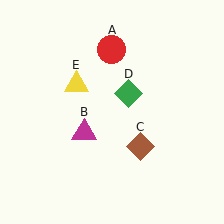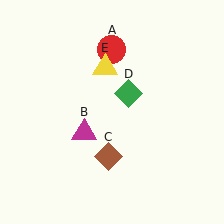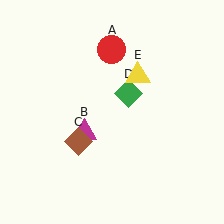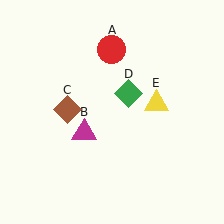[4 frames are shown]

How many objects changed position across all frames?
2 objects changed position: brown diamond (object C), yellow triangle (object E).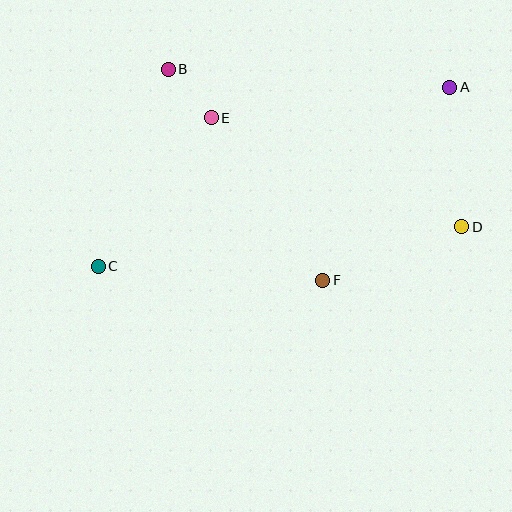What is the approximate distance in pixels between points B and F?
The distance between B and F is approximately 262 pixels.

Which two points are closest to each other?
Points B and E are closest to each other.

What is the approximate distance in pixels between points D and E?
The distance between D and E is approximately 273 pixels.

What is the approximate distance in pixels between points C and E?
The distance between C and E is approximately 187 pixels.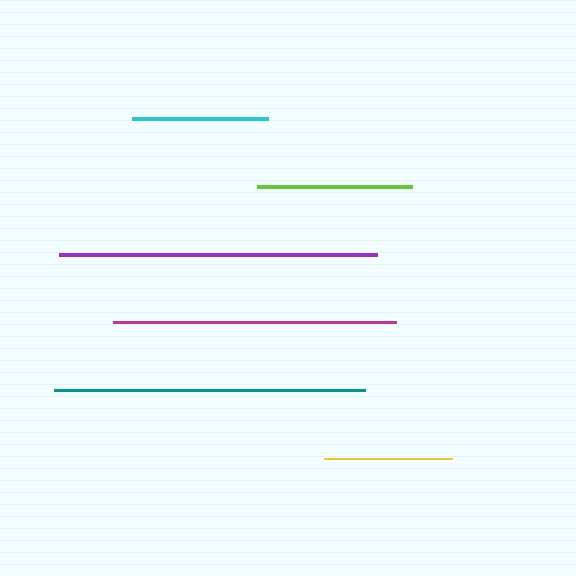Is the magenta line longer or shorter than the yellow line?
The magenta line is longer than the yellow line.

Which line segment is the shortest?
The yellow line is the shortest at approximately 128 pixels.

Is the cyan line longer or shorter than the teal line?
The teal line is longer than the cyan line.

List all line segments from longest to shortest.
From longest to shortest: purple, teal, magenta, lime, cyan, yellow.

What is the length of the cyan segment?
The cyan segment is approximately 136 pixels long.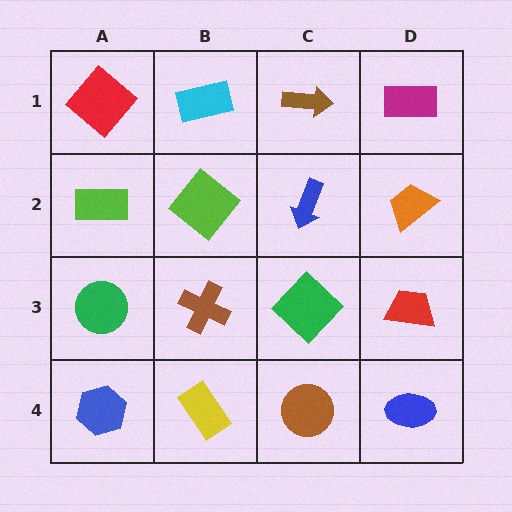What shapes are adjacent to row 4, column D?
A red trapezoid (row 3, column D), a brown circle (row 4, column C).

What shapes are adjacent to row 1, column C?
A blue arrow (row 2, column C), a cyan rectangle (row 1, column B), a magenta rectangle (row 1, column D).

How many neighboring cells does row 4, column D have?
2.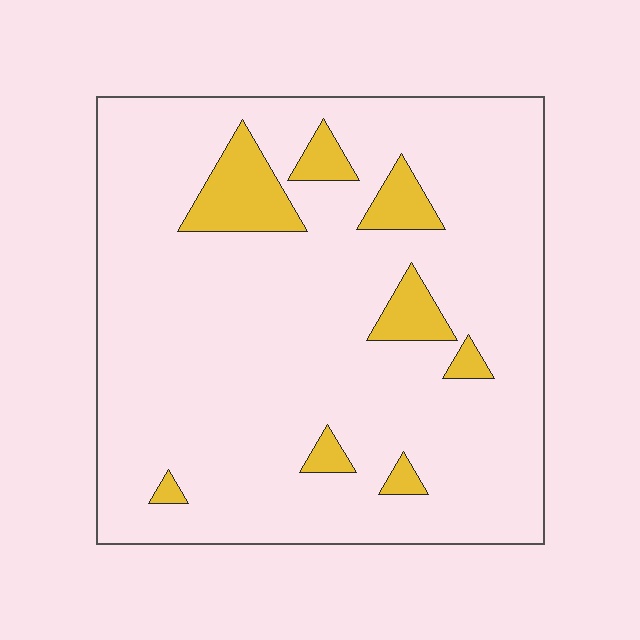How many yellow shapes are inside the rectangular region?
8.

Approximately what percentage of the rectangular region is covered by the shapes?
Approximately 10%.